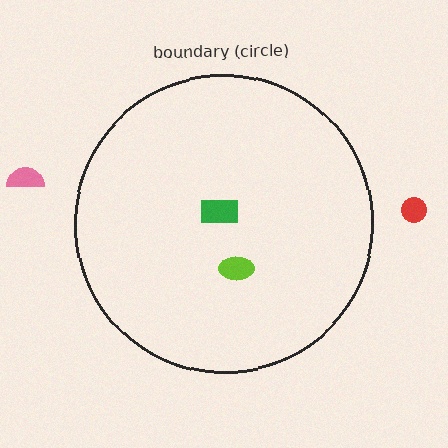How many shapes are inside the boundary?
2 inside, 2 outside.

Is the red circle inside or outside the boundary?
Outside.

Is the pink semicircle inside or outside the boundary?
Outside.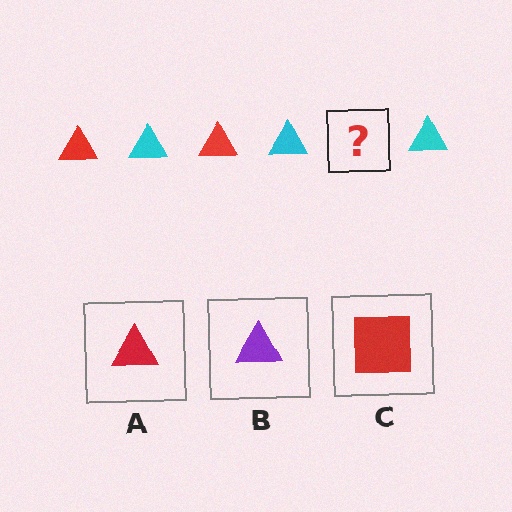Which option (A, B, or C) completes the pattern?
A.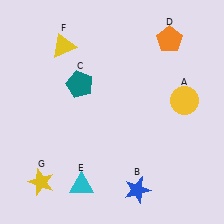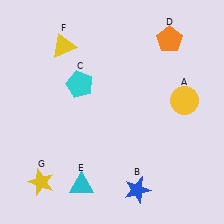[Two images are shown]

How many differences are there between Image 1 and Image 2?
There is 1 difference between the two images.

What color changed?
The pentagon (C) changed from teal in Image 1 to cyan in Image 2.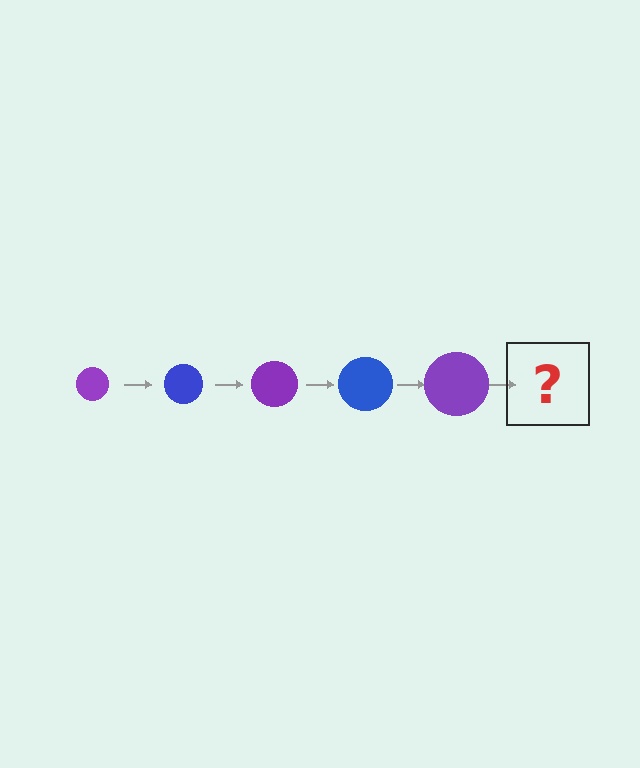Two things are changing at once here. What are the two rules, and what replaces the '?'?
The two rules are that the circle grows larger each step and the color cycles through purple and blue. The '?' should be a blue circle, larger than the previous one.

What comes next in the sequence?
The next element should be a blue circle, larger than the previous one.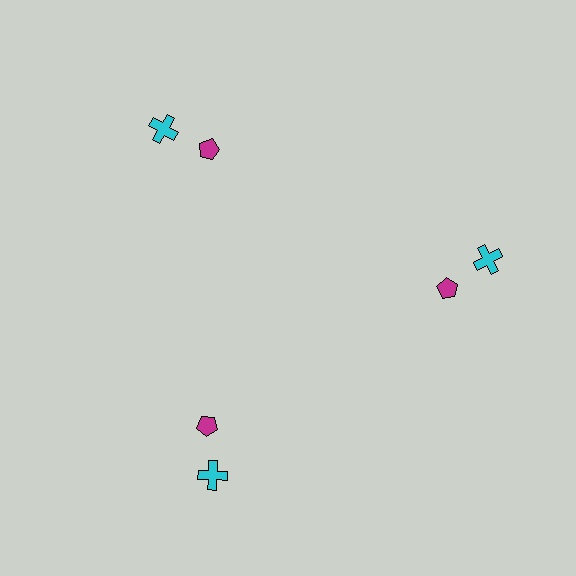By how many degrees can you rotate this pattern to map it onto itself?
The pattern maps onto itself every 120 degrees of rotation.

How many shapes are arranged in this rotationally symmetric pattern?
There are 6 shapes, arranged in 3 groups of 2.